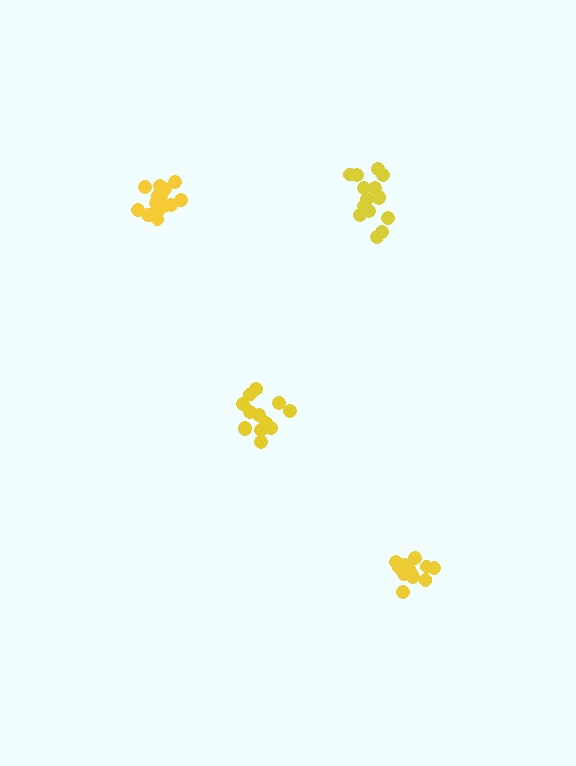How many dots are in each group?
Group 1: 15 dots, Group 2: 13 dots, Group 3: 15 dots, Group 4: 12 dots (55 total).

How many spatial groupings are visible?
There are 4 spatial groupings.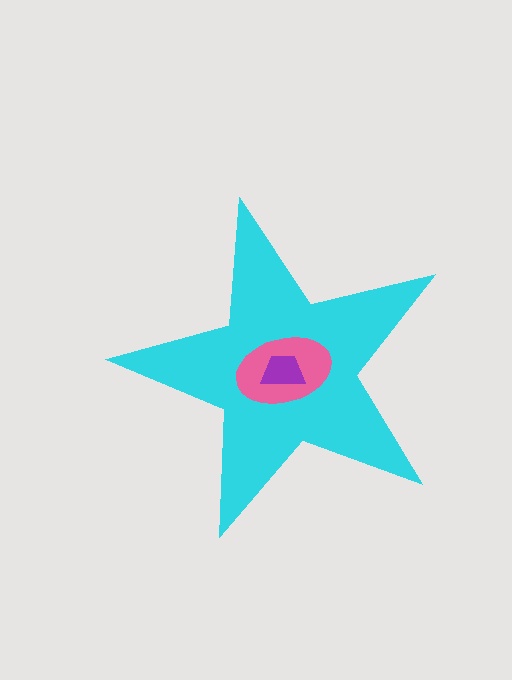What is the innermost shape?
The purple trapezoid.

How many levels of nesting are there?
3.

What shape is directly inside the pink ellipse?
The purple trapezoid.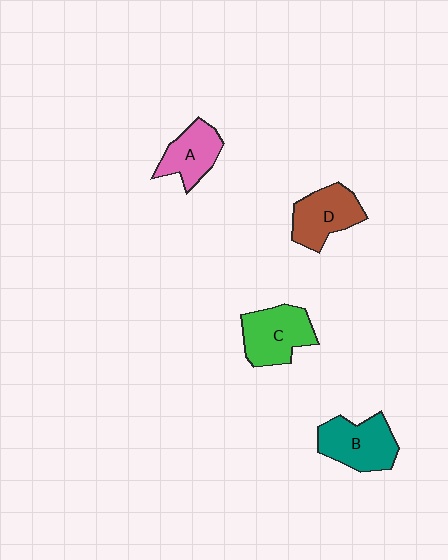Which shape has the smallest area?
Shape A (pink).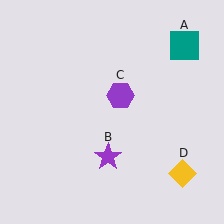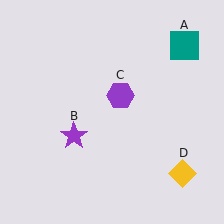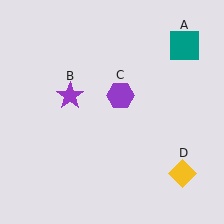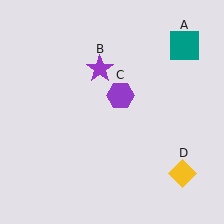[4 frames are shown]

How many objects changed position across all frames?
1 object changed position: purple star (object B).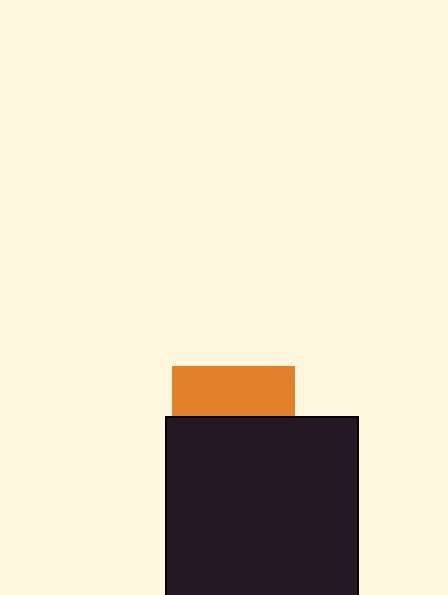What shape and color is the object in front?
The object in front is a black rectangle.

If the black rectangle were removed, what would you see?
You would see the complete orange square.